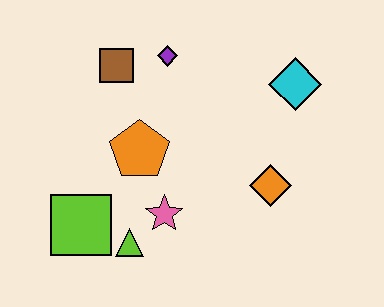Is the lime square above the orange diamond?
No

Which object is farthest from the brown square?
The orange diamond is farthest from the brown square.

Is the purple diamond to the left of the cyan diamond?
Yes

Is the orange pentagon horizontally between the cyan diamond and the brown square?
Yes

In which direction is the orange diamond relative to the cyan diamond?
The orange diamond is below the cyan diamond.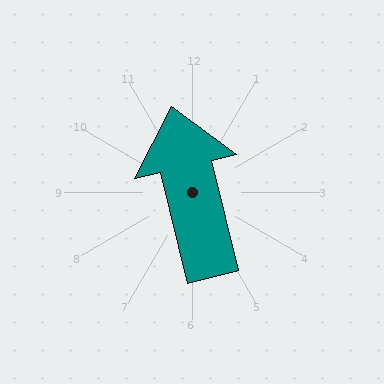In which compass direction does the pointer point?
North.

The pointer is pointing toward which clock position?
Roughly 12 o'clock.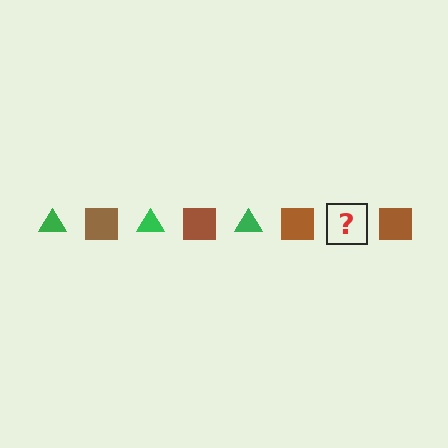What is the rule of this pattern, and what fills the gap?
The rule is that the pattern alternates between green triangle and brown square. The gap should be filled with a green triangle.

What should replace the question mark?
The question mark should be replaced with a green triangle.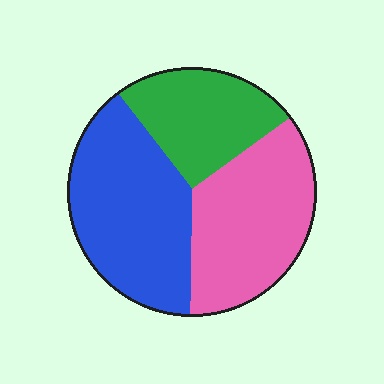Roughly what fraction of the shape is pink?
Pink covers roughly 35% of the shape.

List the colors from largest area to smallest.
From largest to smallest: blue, pink, green.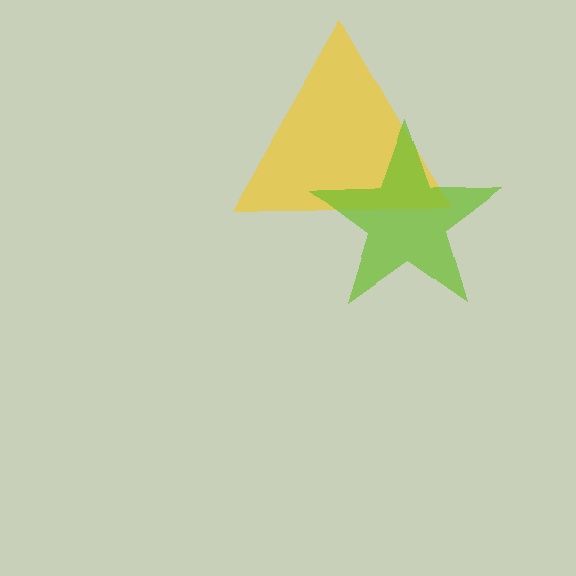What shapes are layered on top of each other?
The layered shapes are: a yellow triangle, a lime star.